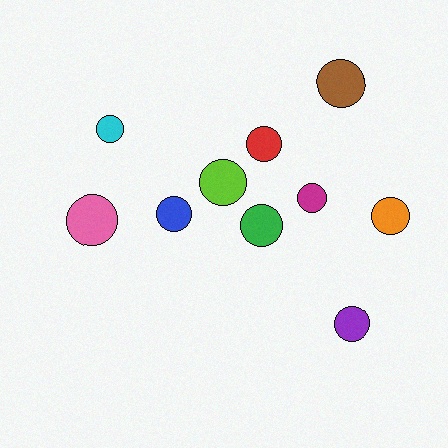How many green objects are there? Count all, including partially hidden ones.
There is 1 green object.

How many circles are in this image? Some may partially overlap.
There are 10 circles.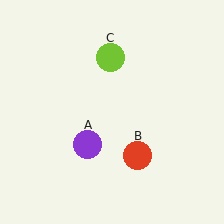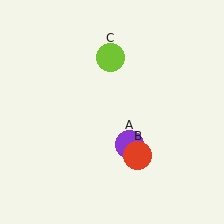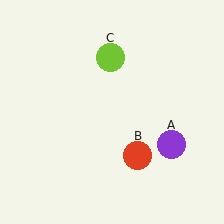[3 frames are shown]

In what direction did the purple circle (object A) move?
The purple circle (object A) moved right.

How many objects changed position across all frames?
1 object changed position: purple circle (object A).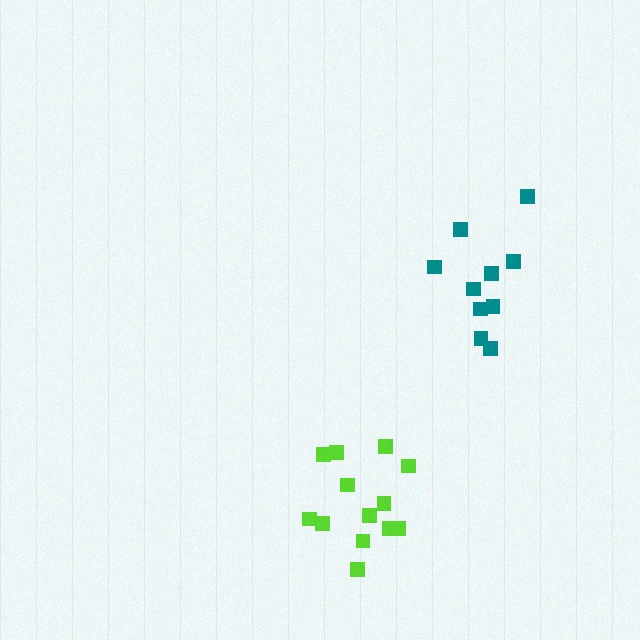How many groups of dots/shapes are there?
There are 2 groups.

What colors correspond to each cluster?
The clusters are colored: lime, teal.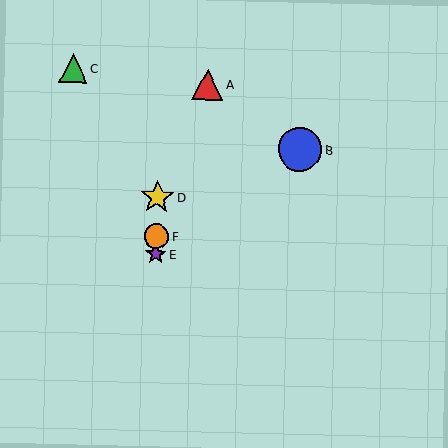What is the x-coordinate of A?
Object A is at x≈207.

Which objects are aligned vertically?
Objects D, E, F are aligned vertically.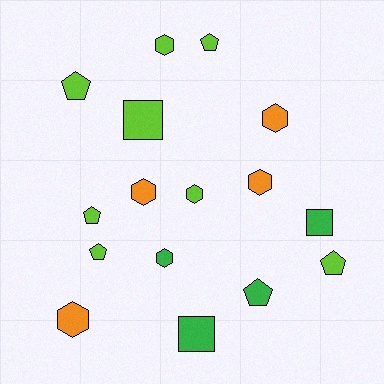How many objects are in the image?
There are 16 objects.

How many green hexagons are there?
There is 1 green hexagon.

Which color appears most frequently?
Lime, with 8 objects.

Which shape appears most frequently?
Hexagon, with 7 objects.